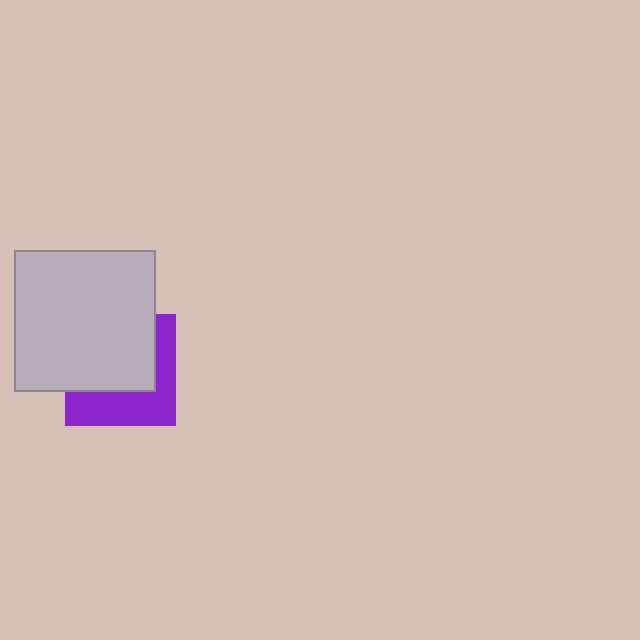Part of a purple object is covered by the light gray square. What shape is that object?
It is a square.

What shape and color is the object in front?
The object in front is a light gray square.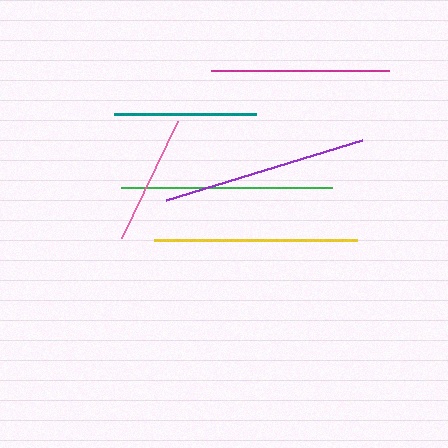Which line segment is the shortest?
The pink line is the shortest at approximately 131 pixels.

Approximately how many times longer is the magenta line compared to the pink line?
The magenta line is approximately 1.4 times the length of the pink line.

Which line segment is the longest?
The green line is the longest at approximately 212 pixels.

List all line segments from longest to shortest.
From longest to shortest: green, purple, yellow, magenta, teal, pink.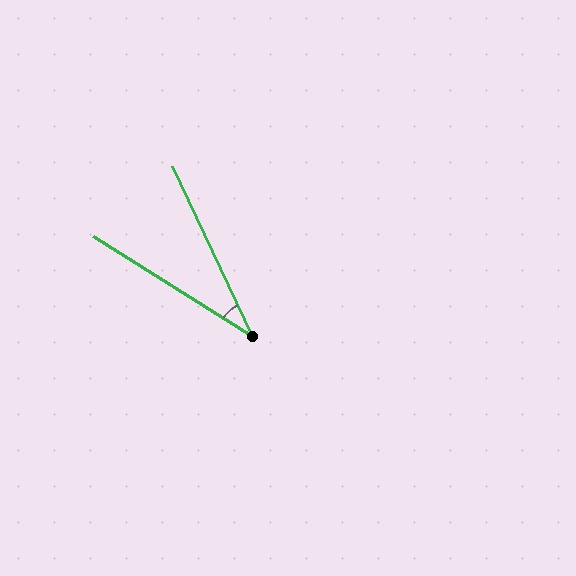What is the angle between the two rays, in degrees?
Approximately 32 degrees.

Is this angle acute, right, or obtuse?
It is acute.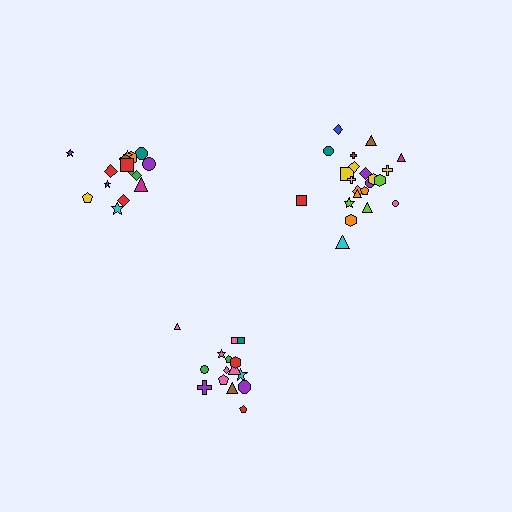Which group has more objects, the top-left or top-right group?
The top-right group.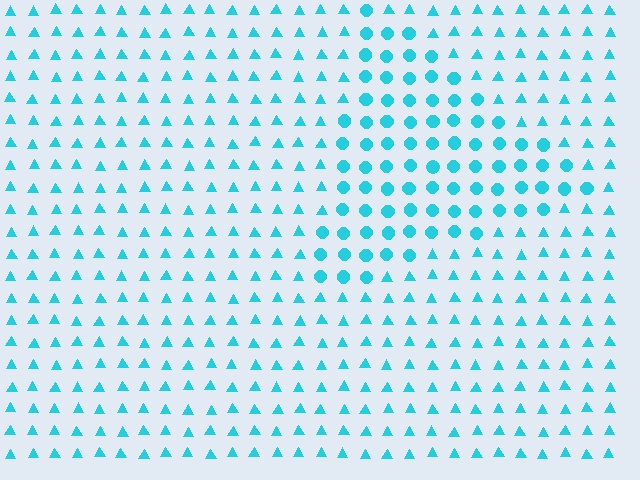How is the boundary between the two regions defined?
The boundary is defined by a change in element shape: circles inside vs. triangles outside. All elements share the same color and spacing.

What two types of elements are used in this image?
The image uses circles inside the triangle region and triangles outside it.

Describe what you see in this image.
The image is filled with small cyan elements arranged in a uniform grid. A triangle-shaped region contains circles, while the surrounding area contains triangles. The boundary is defined purely by the change in element shape.